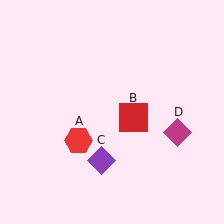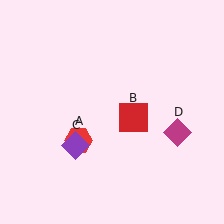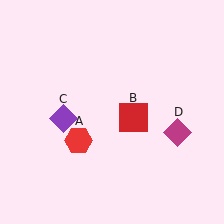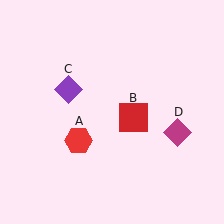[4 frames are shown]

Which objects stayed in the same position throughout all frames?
Red hexagon (object A) and red square (object B) and magenta diamond (object D) remained stationary.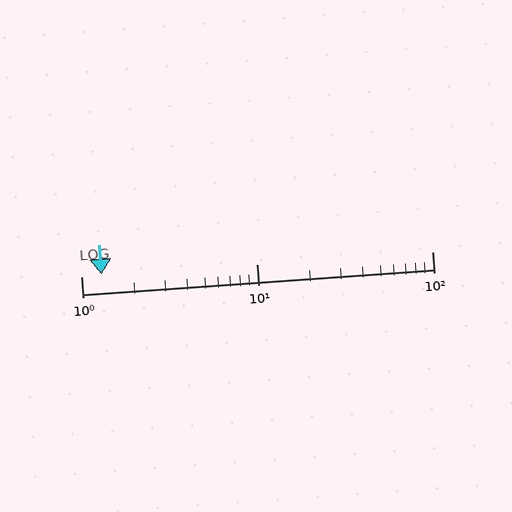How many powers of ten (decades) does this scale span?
The scale spans 2 decades, from 1 to 100.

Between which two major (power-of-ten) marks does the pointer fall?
The pointer is between 1 and 10.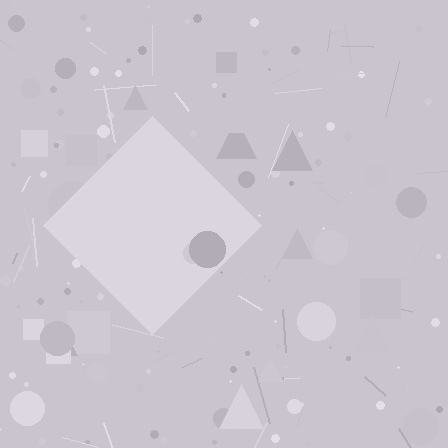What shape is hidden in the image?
A diamond is hidden in the image.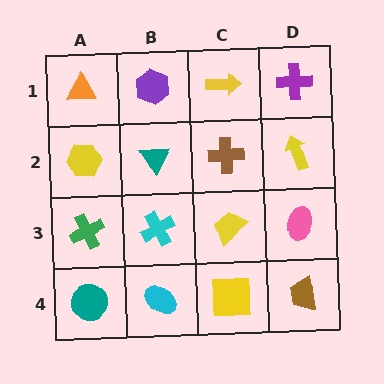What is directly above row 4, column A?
A green cross.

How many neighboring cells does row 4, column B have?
3.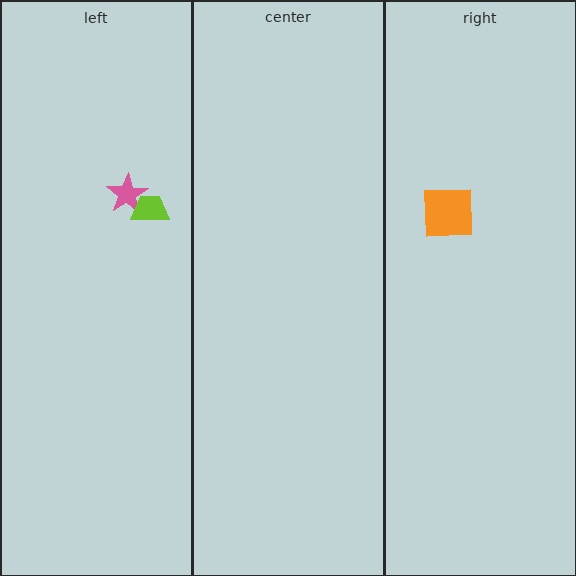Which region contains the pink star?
The left region.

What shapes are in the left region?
The pink star, the lime trapezoid.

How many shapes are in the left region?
2.